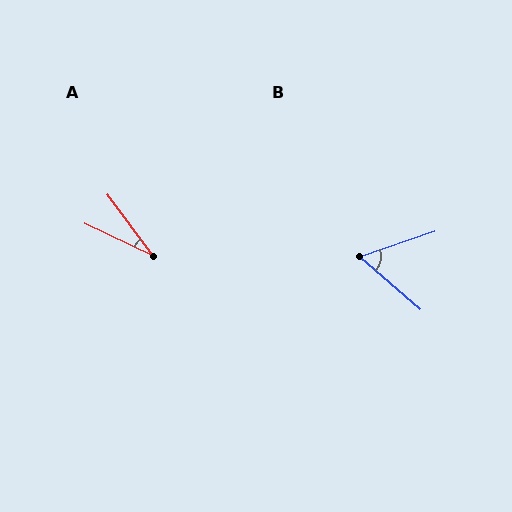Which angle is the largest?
B, at approximately 60 degrees.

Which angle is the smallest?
A, at approximately 28 degrees.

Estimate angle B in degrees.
Approximately 60 degrees.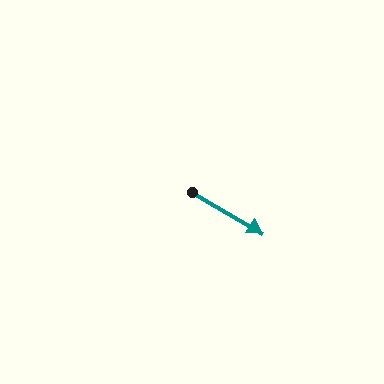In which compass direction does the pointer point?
Southeast.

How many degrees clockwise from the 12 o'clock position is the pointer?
Approximately 120 degrees.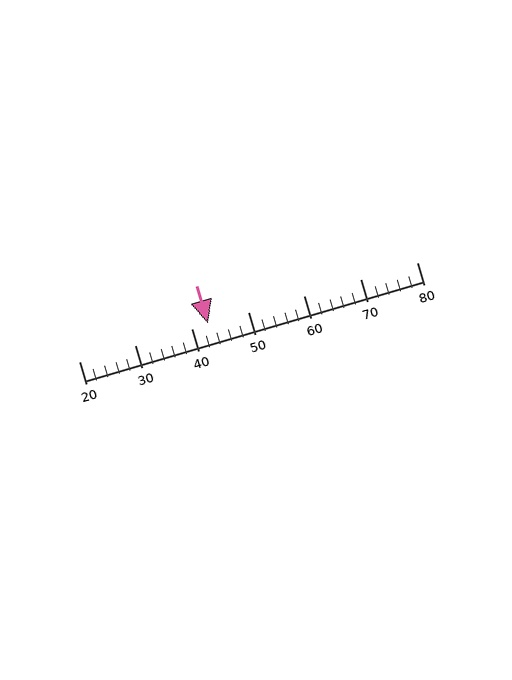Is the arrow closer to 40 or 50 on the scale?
The arrow is closer to 40.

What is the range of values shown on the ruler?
The ruler shows values from 20 to 80.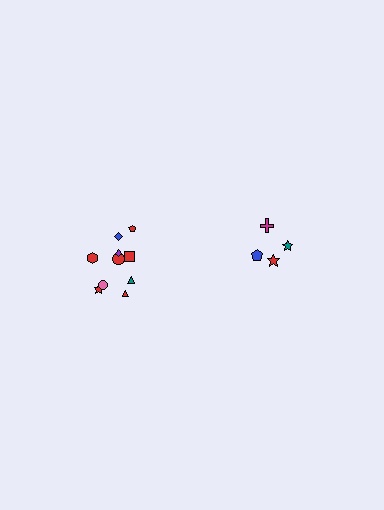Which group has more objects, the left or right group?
The left group.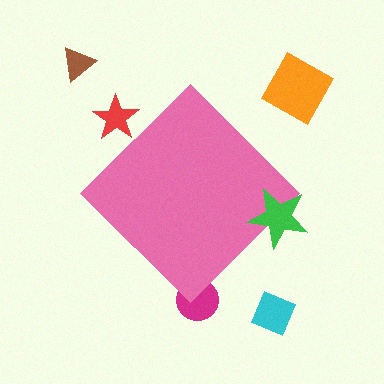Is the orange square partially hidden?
No, the orange square is fully visible.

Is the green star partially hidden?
No, the green star is fully visible.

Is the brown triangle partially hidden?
No, the brown triangle is fully visible.